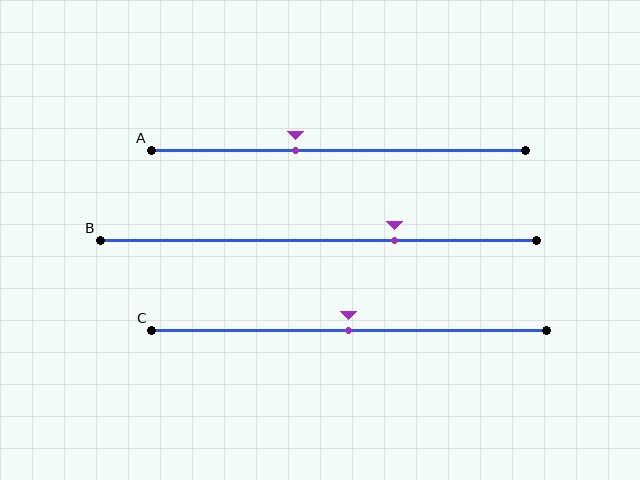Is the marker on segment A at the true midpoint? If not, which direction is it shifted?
No, the marker on segment A is shifted to the left by about 11% of the segment length.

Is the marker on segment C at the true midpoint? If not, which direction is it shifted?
Yes, the marker on segment C is at the true midpoint.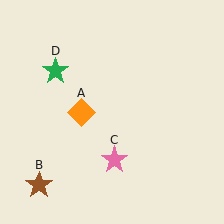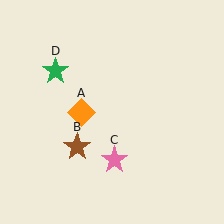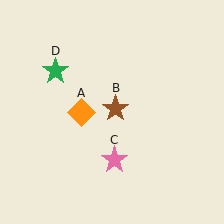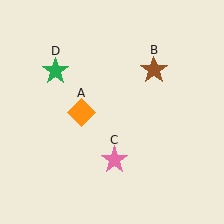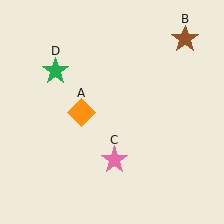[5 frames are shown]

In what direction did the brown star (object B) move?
The brown star (object B) moved up and to the right.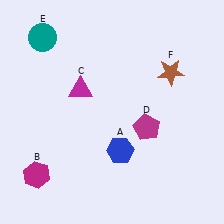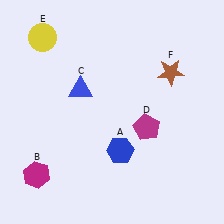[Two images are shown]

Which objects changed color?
C changed from magenta to blue. E changed from teal to yellow.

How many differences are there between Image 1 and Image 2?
There are 2 differences between the two images.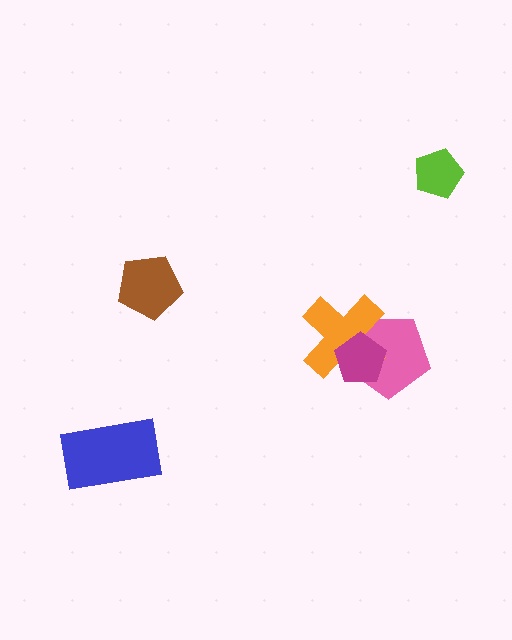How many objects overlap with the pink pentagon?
2 objects overlap with the pink pentagon.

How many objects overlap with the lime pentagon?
0 objects overlap with the lime pentagon.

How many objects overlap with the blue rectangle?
0 objects overlap with the blue rectangle.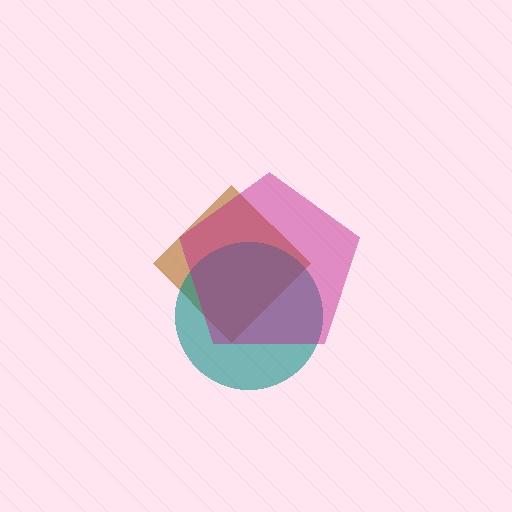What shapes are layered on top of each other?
The layered shapes are: a brown diamond, a teal circle, a magenta pentagon.